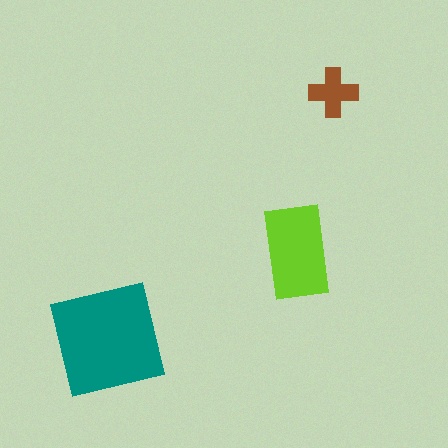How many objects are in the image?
There are 3 objects in the image.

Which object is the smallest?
The brown cross.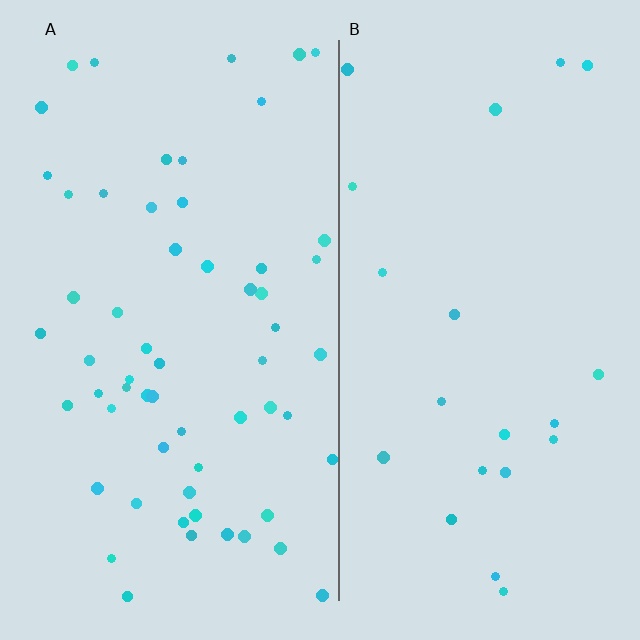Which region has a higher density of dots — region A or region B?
A (the left).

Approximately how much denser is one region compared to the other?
Approximately 2.8× — region A over region B.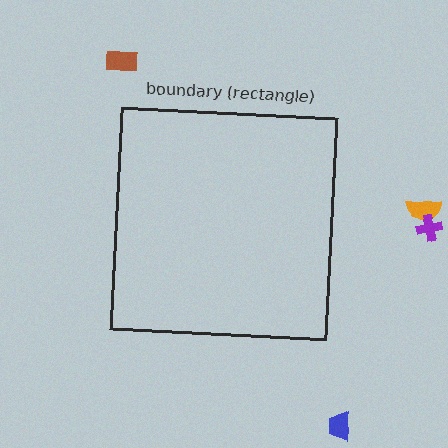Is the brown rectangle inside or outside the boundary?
Outside.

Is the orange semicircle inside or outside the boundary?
Outside.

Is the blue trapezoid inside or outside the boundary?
Outside.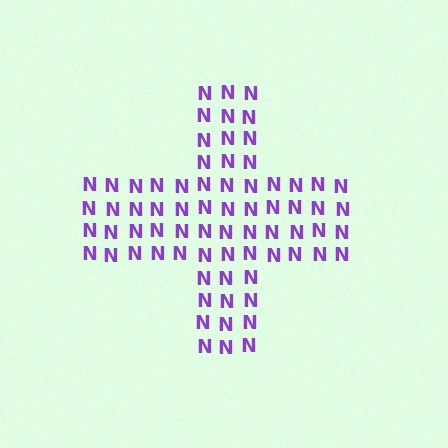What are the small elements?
The small elements are letter N's.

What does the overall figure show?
The overall figure shows a cross.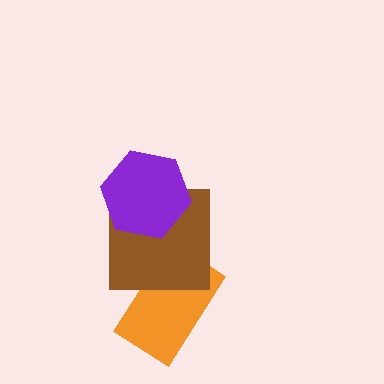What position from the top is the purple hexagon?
The purple hexagon is 1st from the top.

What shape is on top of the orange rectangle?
The brown square is on top of the orange rectangle.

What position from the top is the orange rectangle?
The orange rectangle is 3rd from the top.